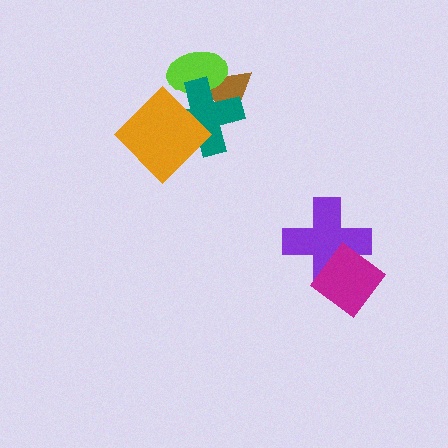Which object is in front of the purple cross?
The magenta diamond is in front of the purple cross.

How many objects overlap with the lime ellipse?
3 objects overlap with the lime ellipse.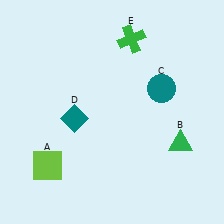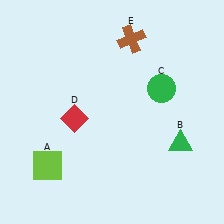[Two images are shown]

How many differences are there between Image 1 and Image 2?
There are 3 differences between the two images.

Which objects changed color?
C changed from teal to green. D changed from teal to red. E changed from green to brown.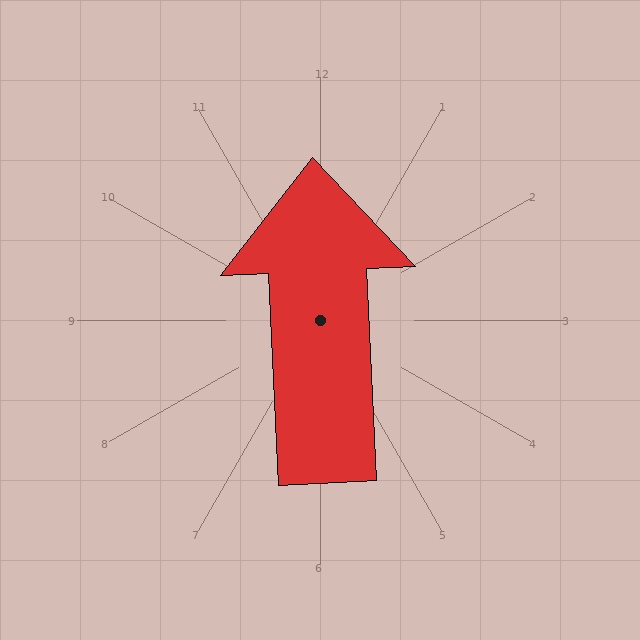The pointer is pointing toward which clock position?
Roughly 12 o'clock.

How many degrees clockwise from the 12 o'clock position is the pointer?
Approximately 357 degrees.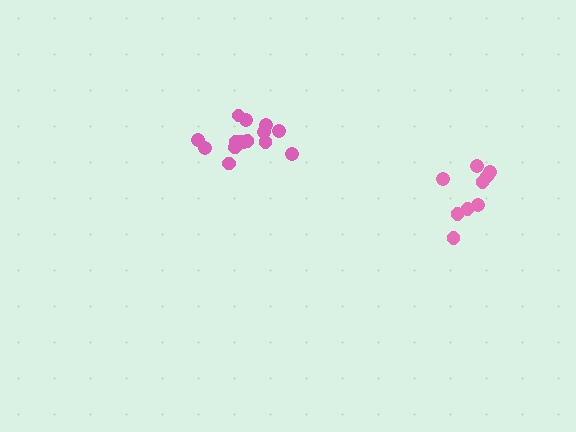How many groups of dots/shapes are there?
There are 2 groups.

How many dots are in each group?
Group 1: 15 dots, Group 2: 9 dots (24 total).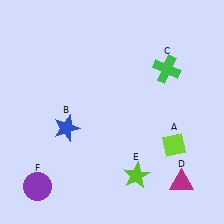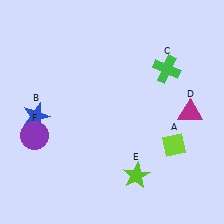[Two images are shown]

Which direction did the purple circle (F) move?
The purple circle (F) moved up.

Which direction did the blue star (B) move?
The blue star (B) moved left.